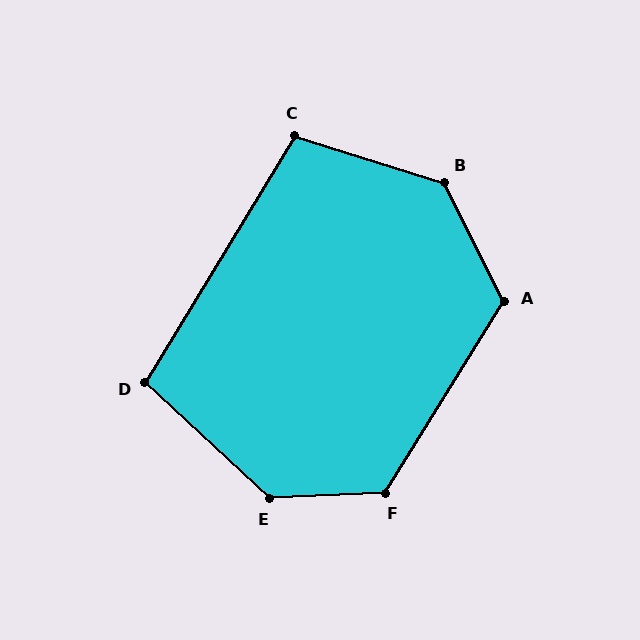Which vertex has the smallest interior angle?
D, at approximately 102 degrees.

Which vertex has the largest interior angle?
E, at approximately 134 degrees.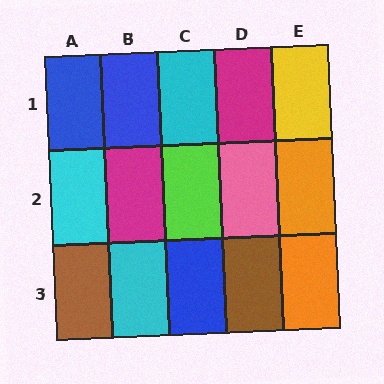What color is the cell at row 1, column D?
Magenta.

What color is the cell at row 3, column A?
Brown.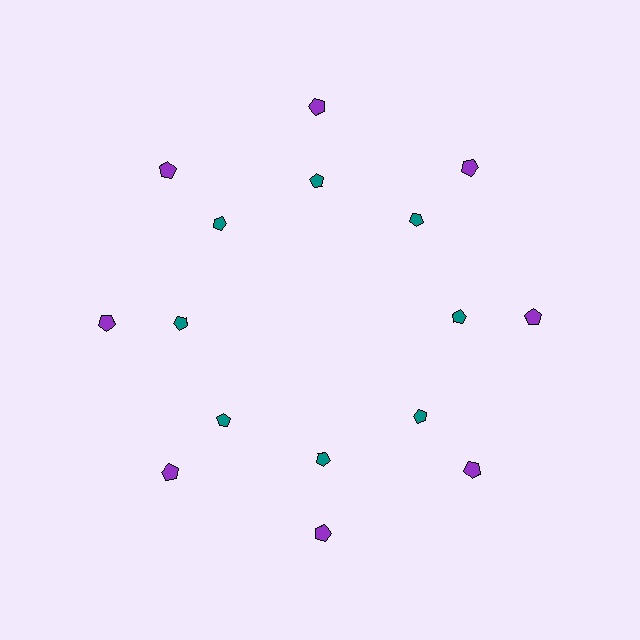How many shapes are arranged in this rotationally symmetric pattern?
There are 16 shapes, arranged in 8 groups of 2.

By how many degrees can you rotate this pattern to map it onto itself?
The pattern maps onto itself every 45 degrees of rotation.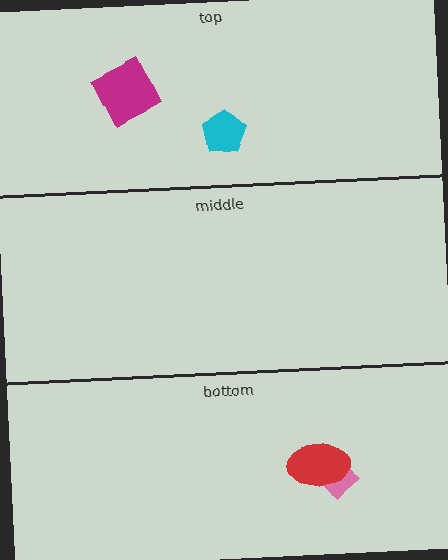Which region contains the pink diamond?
The bottom region.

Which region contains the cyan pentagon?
The top region.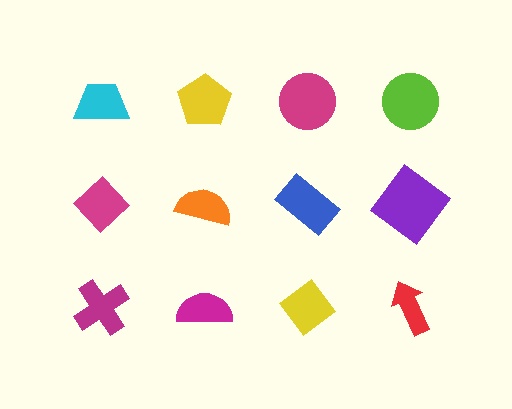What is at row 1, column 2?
A yellow pentagon.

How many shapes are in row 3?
4 shapes.